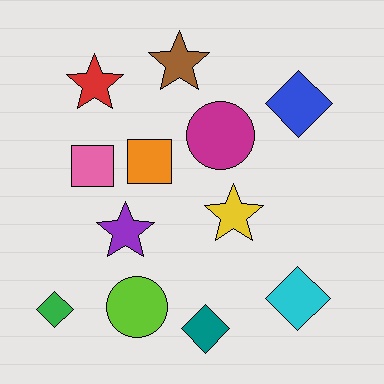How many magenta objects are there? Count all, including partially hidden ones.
There is 1 magenta object.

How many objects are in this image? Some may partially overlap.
There are 12 objects.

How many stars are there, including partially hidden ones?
There are 4 stars.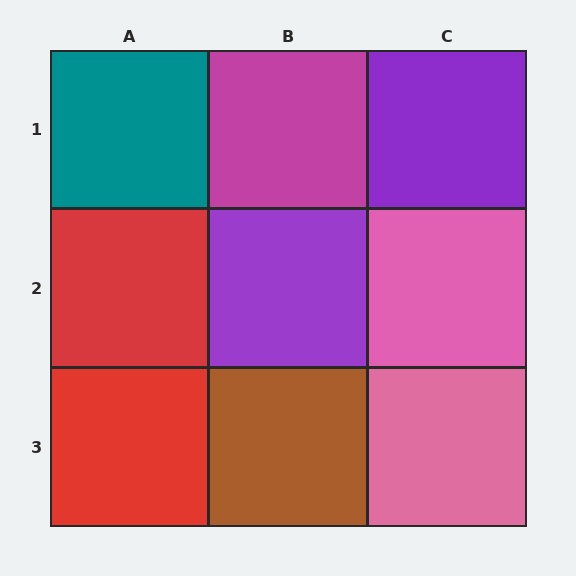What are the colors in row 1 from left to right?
Teal, magenta, purple.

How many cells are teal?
1 cell is teal.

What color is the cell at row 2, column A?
Red.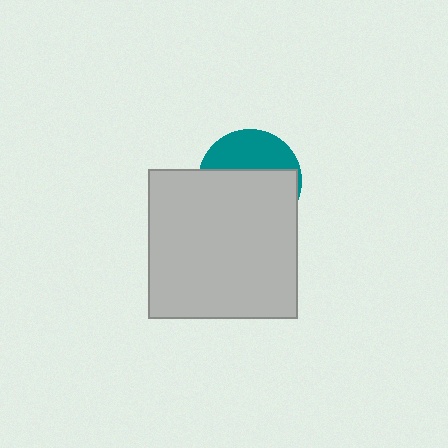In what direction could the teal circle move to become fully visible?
The teal circle could move up. That would shift it out from behind the light gray square entirely.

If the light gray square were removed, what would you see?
You would see the complete teal circle.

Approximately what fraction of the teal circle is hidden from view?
Roughly 63% of the teal circle is hidden behind the light gray square.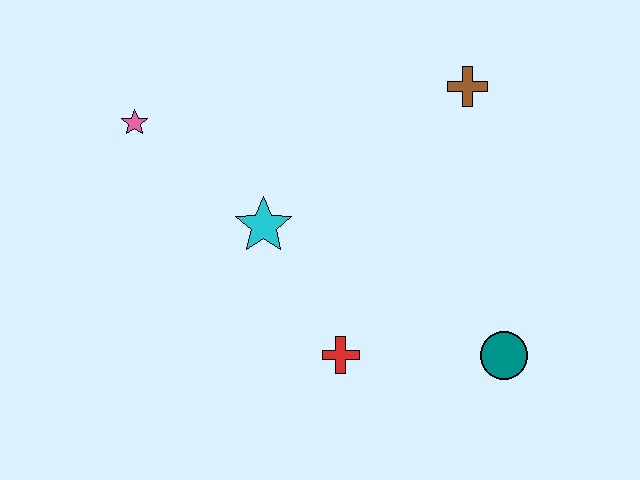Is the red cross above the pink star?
No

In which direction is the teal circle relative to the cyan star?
The teal circle is to the right of the cyan star.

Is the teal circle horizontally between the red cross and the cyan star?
No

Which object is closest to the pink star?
The cyan star is closest to the pink star.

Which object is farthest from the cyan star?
The teal circle is farthest from the cyan star.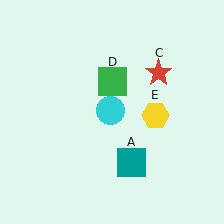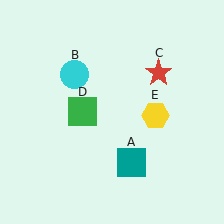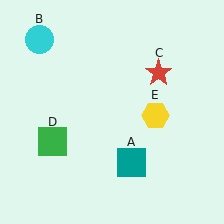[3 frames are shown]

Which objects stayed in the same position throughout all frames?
Teal square (object A) and red star (object C) and yellow hexagon (object E) remained stationary.